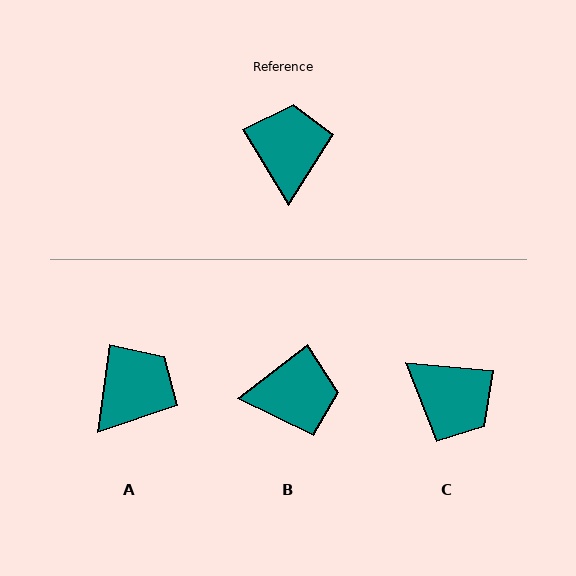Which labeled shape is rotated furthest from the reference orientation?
C, about 126 degrees away.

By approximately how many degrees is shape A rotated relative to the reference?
Approximately 39 degrees clockwise.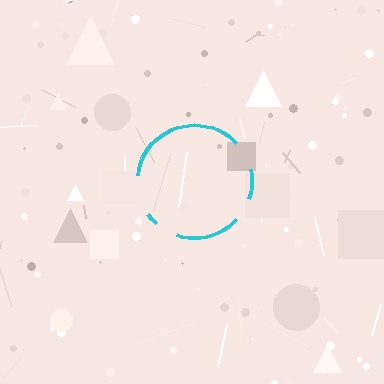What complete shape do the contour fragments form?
The contour fragments form a circle.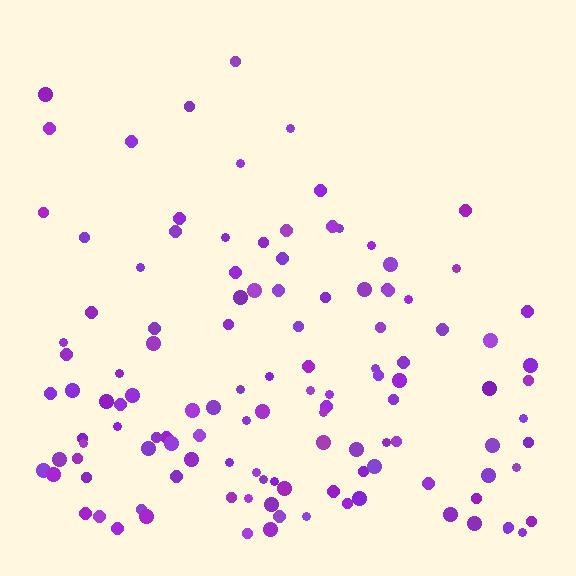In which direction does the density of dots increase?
From top to bottom, with the bottom side densest.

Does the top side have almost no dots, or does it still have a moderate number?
Still a moderate number, just noticeably fewer than the bottom.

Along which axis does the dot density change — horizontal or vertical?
Vertical.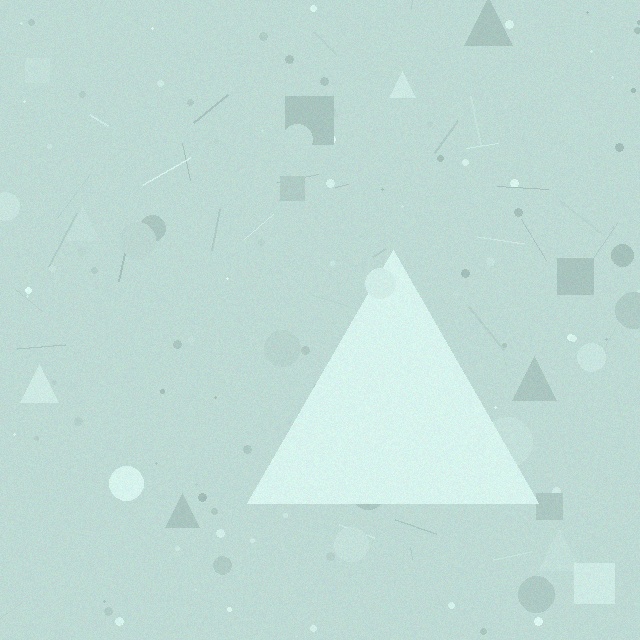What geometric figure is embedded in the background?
A triangle is embedded in the background.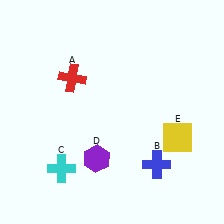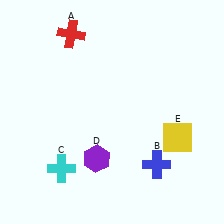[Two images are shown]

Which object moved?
The red cross (A) moved up.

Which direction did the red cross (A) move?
The red cross (A) moved up.